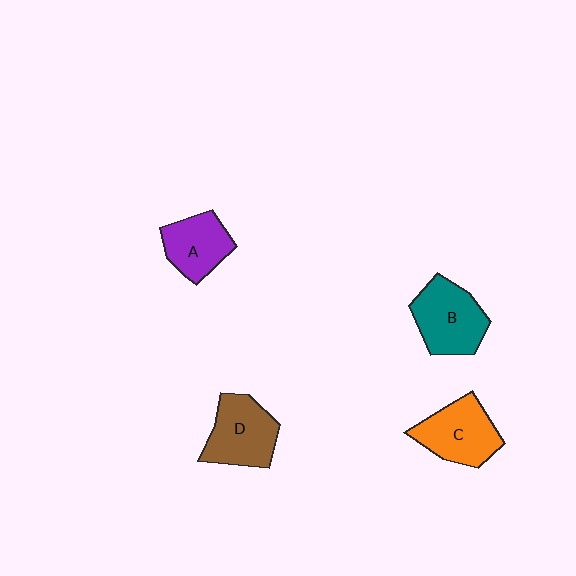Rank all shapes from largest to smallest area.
From largest to smallest: B (teal), D (brown), C (orange), A (purple).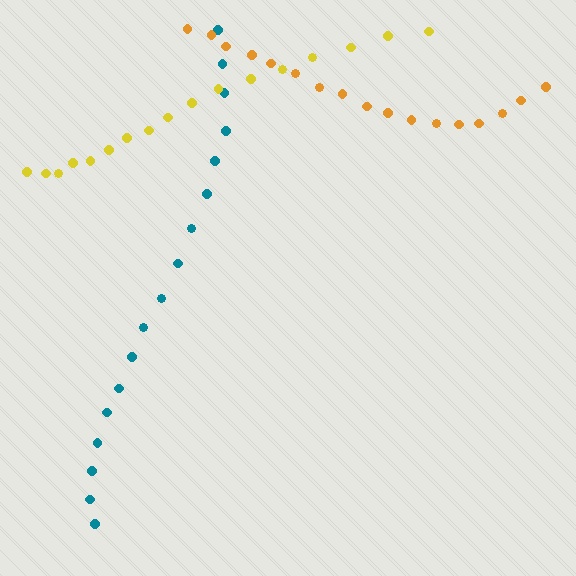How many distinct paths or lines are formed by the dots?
There are 3 distinct paths.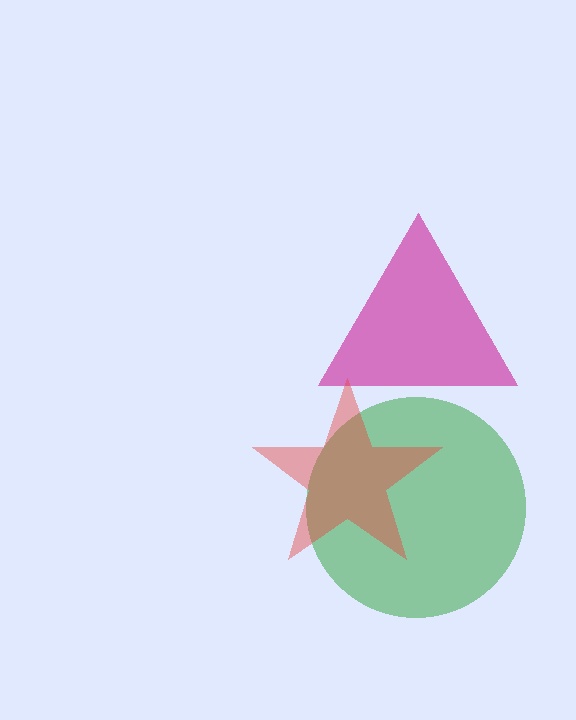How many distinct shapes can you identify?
There are 3 distinct shapes: a green circle, a magenta triangle, a red star.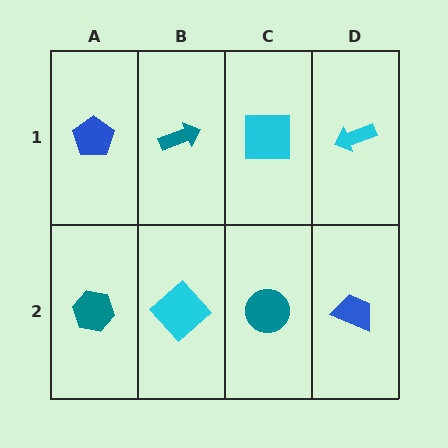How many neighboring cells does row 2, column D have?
2.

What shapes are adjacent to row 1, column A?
A teal hexagon (row 2, column A), a teal arrow (row 1, column B).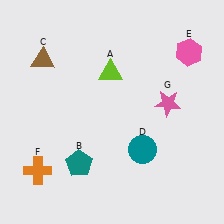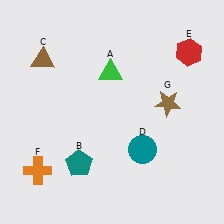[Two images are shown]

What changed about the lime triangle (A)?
In Image 1, A is lime. In Image 2, it changed to green.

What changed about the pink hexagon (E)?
In Image 1, E is pink. In Image 2, it changed to red.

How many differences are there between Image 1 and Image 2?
There are 3 differences between the two images.